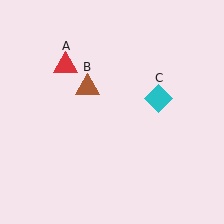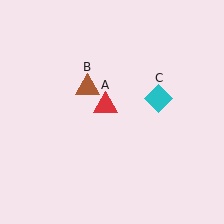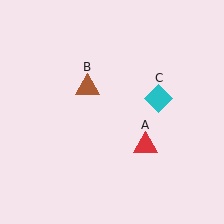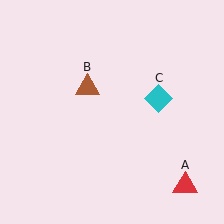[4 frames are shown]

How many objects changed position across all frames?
1 object changed position: red triangle (object A).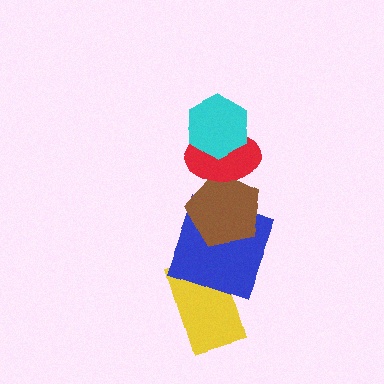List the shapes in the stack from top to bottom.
From top to bottom: the cyan hexagon, the red ellipse, the brown pentagon, the blue square, the yellow rectangle.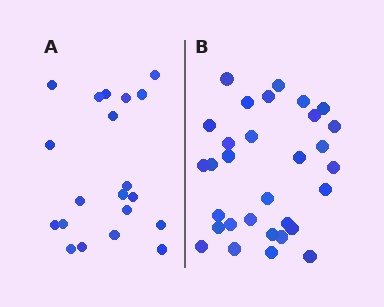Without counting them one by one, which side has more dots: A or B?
Region B (the right region) has more dots.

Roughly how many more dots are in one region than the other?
Region B has roughly 12 or so more dots than region A.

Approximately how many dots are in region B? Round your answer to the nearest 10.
About 30 dots. (The exact count is 31, which rounds to 30.)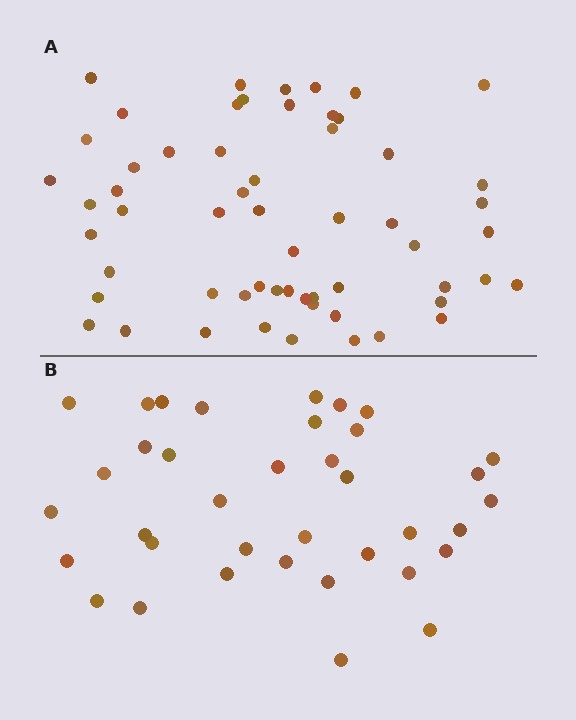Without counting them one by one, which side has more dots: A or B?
Region A (the top region) has more dots.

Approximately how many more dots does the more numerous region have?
Region A has approximately 20 more dots than region B.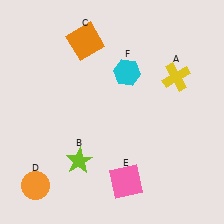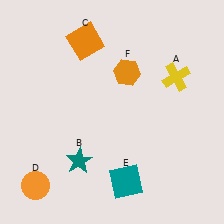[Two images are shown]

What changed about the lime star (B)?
In Image 1, B is lime. In Image 2, it changed to teal.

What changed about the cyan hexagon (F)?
In Image 1, F is cyan. In Image 2, it changed to orange.